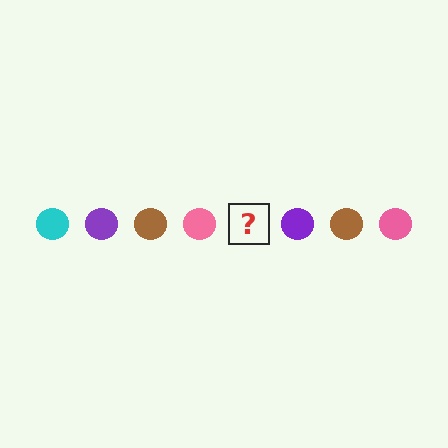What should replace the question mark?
The question mark should be replaced with a cyan circle.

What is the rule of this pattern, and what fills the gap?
The rule is that the pattern cycles through cyan, purple, brown, pink circles. The gap should be filled with a cyan circle.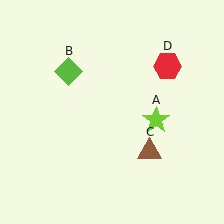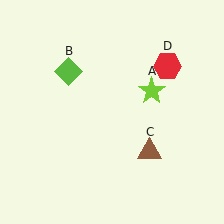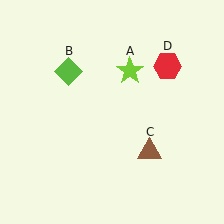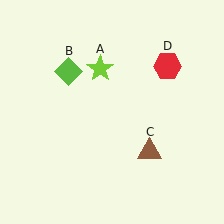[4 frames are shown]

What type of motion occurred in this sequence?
The lime star (object A) rotated counterclockwise around the center of the scene.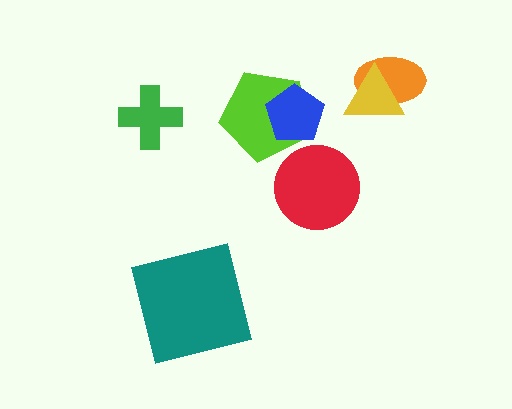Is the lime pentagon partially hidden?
Yes, it is partially covered by another shape.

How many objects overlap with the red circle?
0 objects overlap with the red circle.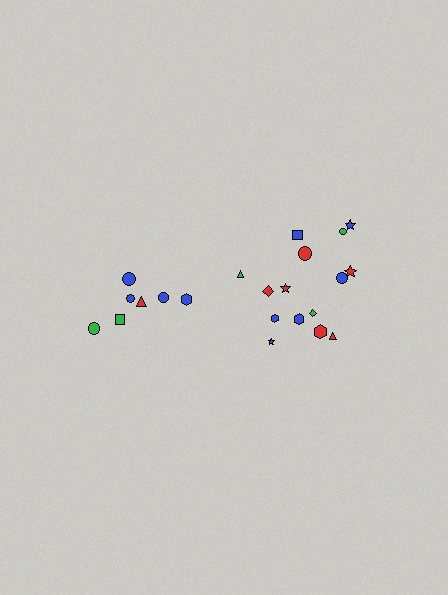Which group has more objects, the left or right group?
The right group.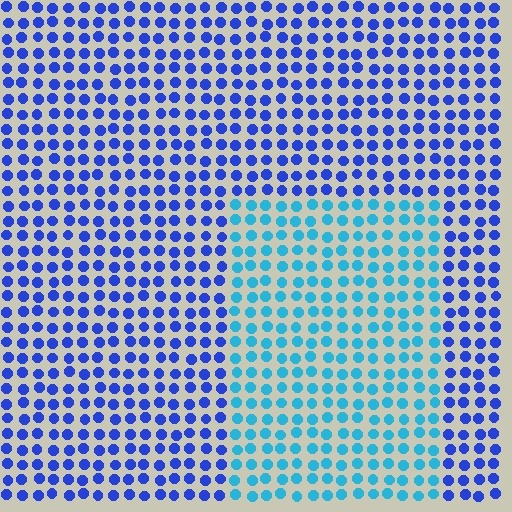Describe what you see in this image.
The image is filled with small blue elements in a uniform arrangement. A rectangle-shaped region is visible where the elements are tinted to a slightly different hue, forming a subtle color boundary.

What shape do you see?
I see a rectangle.